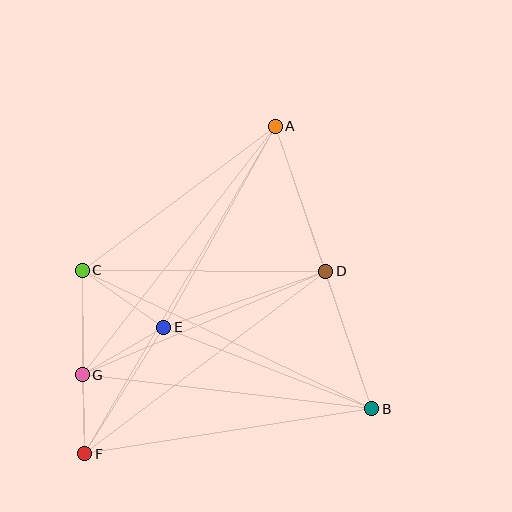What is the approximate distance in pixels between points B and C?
The distance between B and C is approximately 321 pixels.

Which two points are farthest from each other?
Points A and F are farthest from each other.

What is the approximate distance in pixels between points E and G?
The distance between E and G is approximately 94 pixels.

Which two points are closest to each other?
Points F and G are closest to each other.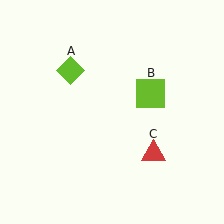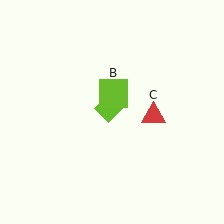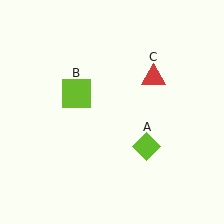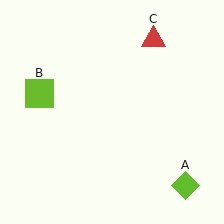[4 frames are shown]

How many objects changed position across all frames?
3 objects changed position: lime diamond (object A), lime square (object B), red triangle (object C).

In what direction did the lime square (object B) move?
The lime square (object B) moved left.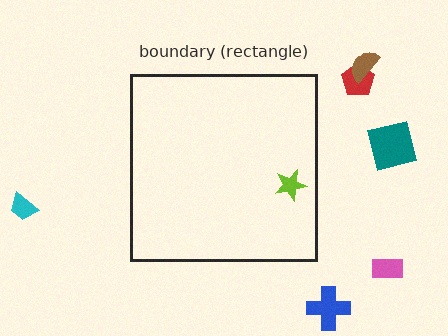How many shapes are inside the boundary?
1 inside, 6 outside.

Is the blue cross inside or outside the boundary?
Outside.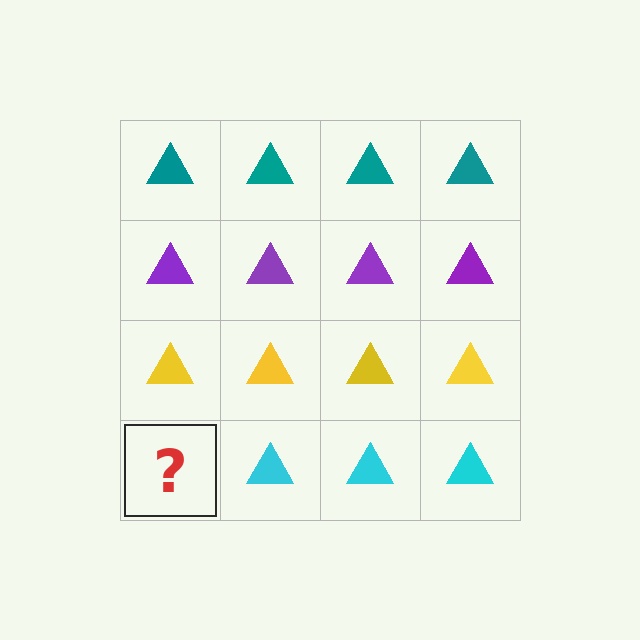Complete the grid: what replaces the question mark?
The question mark should be replaced with a cyan triangle.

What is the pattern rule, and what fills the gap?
The rule is that each row has a consistent color. The gap should be filled with a cyan triangle.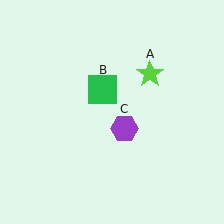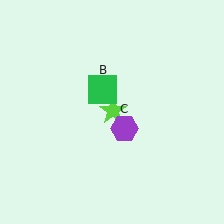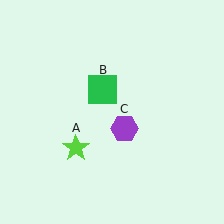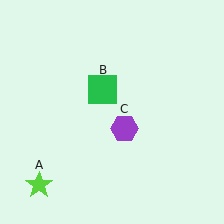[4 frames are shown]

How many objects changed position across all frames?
1 object changed position: lime star (object A).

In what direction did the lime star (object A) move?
The lime star (object A) moved down and to the left.